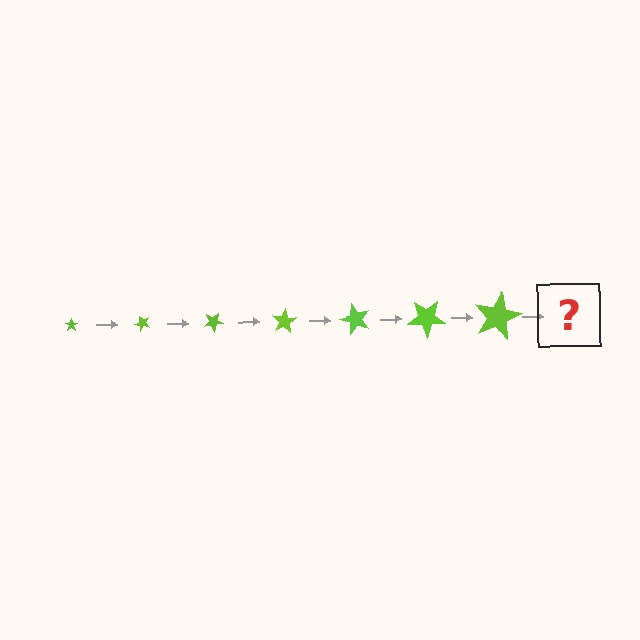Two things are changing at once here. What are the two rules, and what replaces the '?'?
The two rules are that the star grows larger each step and it rotates 50 degrees each step. The '?' should be a star, larger than the previous one and rotated 350 degrees from the start.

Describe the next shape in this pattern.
It should be a star, larger than the previous one and rotated 350 degrees from the start.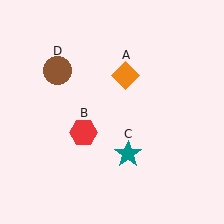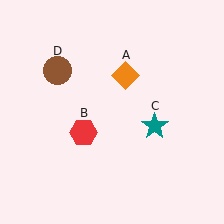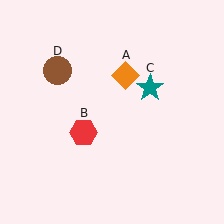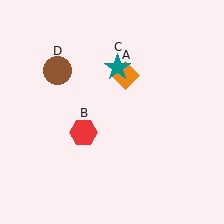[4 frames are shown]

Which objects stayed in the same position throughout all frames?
Orange diamond (object A) and red hexagon (object B) and brown circle (object D) remained stationary.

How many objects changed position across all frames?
1 object changed position: teal star (object C).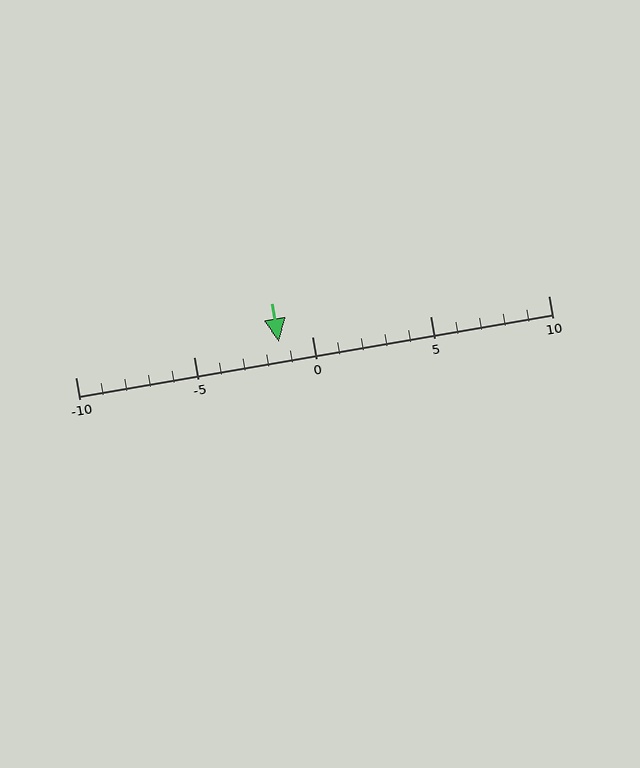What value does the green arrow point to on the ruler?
The green arrow points to approximately -1.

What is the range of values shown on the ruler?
The ruler shows values from -10 to 10.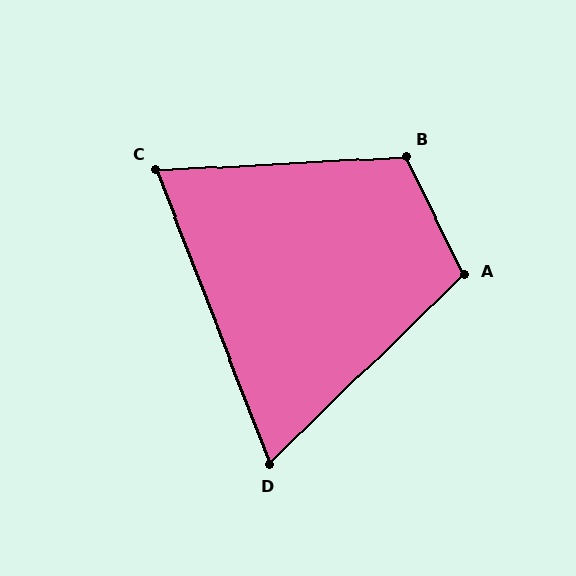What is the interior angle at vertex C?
Approximately 72 degrees (acute).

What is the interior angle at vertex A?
Approximately 108 degrees (obtuse).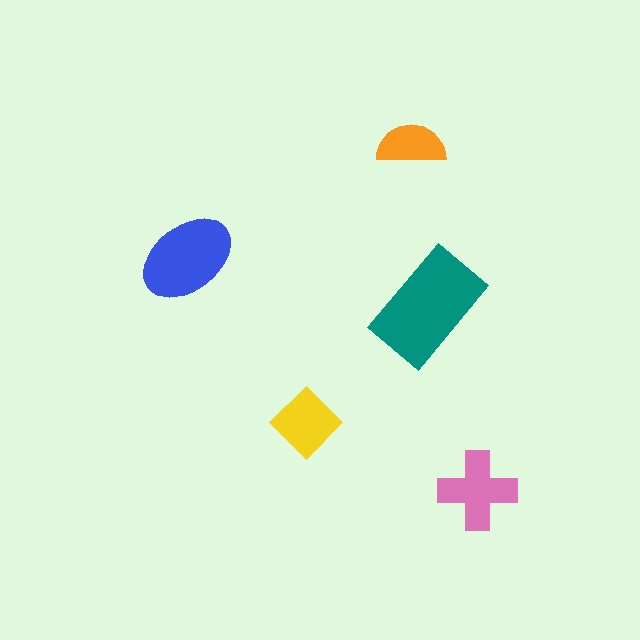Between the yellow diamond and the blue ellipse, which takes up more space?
The blue ellipse.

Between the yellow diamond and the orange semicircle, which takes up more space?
The yellow diamond.